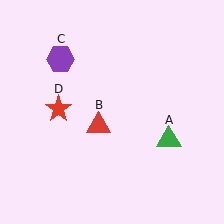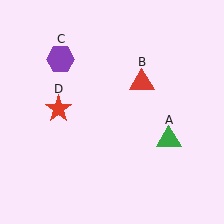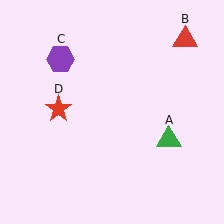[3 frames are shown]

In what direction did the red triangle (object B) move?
The red triangle (object B) moved up and to the right.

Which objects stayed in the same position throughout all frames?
Green triangle (object A) and purple hexagon (object C) and red star (object D) remained stationary.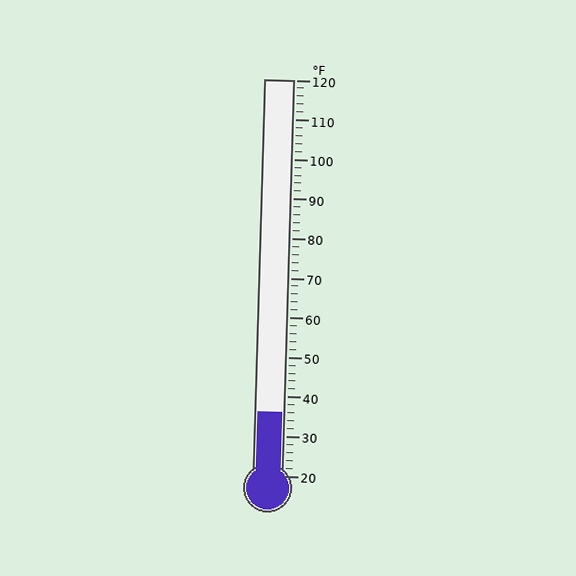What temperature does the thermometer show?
The thermometer shows approximately 36°F.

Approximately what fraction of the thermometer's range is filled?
The thermometer is filled to approximately 15% of its range.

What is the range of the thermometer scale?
The thermometer scale ranges from 20°F to 120°F.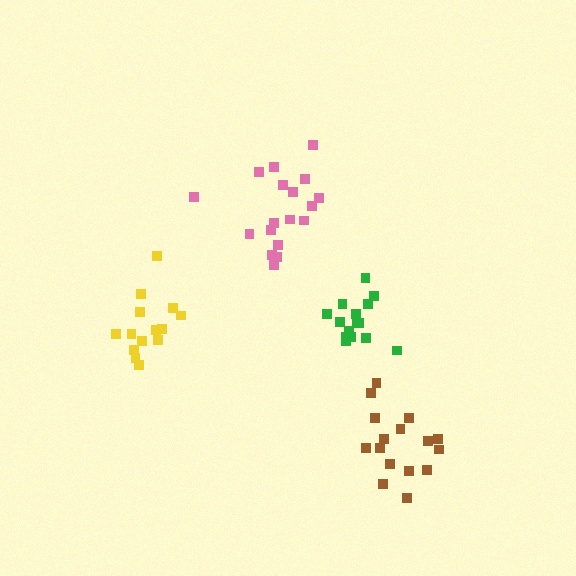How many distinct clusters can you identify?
There are 4 distinct clusters.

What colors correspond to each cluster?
The clusters are colored: green, pink, yellow, brown.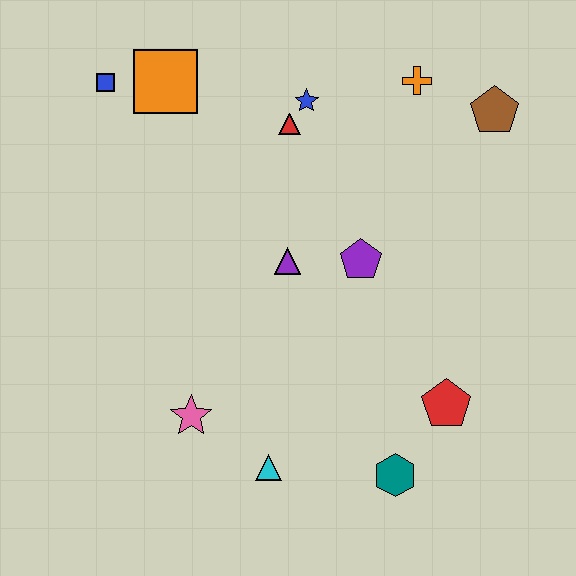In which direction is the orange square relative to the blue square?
The orange square is to the right of the blue square.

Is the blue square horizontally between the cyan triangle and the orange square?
No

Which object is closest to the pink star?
The cyan triangle is closest to the pink star.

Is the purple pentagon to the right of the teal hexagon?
No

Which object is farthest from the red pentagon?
The blue square is farthest from the red pentagon.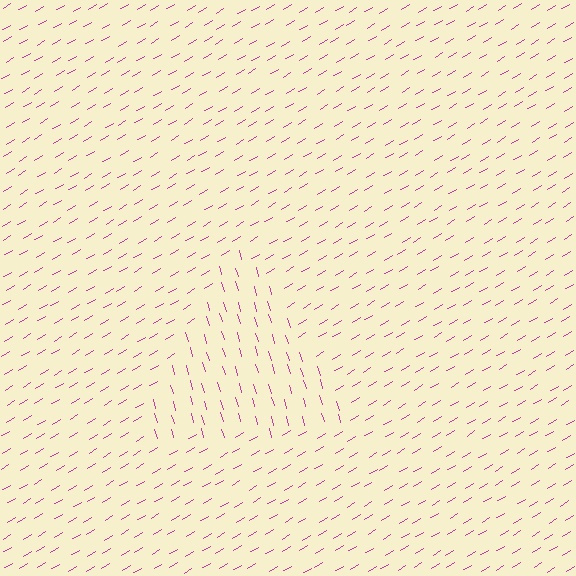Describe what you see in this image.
The image is filled with small magenta line segments. A triangle region in the image has lines oriented differently from the surrounding lines, creating a visible texture boundary.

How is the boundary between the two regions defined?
The boundary is defined purely by a change in line orientation (approximately 75 degrees difference). All lines are the same color and thickness.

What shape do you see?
I see a triangle.